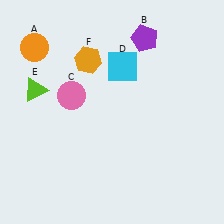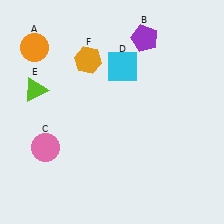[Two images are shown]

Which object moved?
The pink circle (C) moved down.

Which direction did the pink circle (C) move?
The pink circle (C) moved down.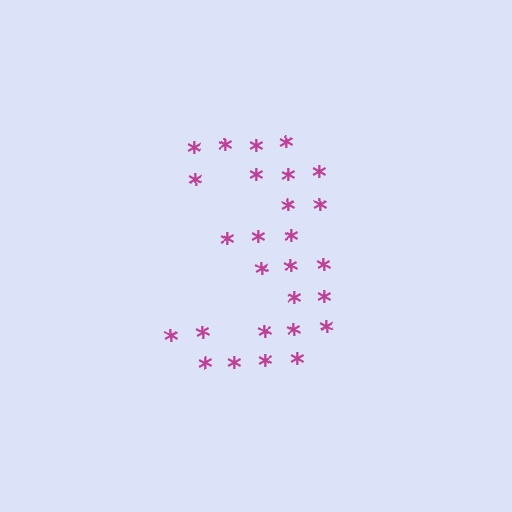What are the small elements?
The small elements are asterisks.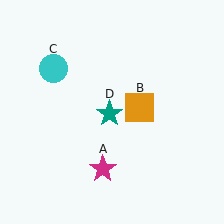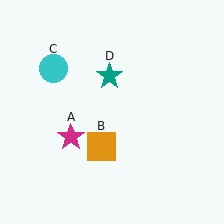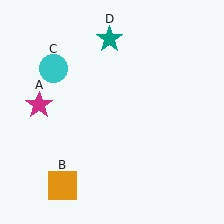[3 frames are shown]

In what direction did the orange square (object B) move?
The orange square (object B) moved down and to the left.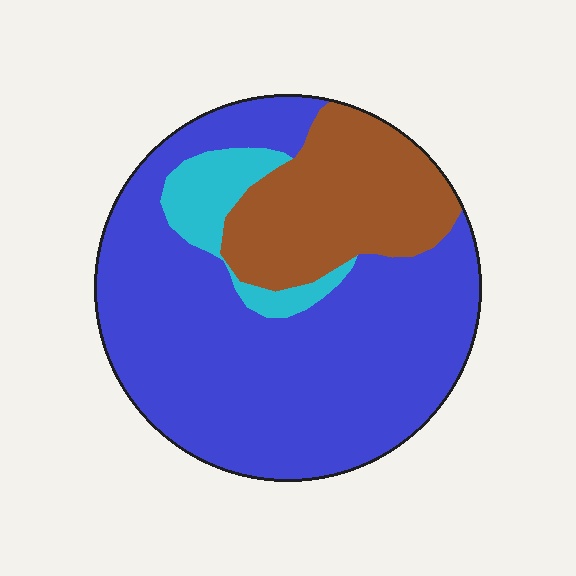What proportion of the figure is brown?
Brown takes up about one quarter (1/4) of the figure.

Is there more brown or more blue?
Blue.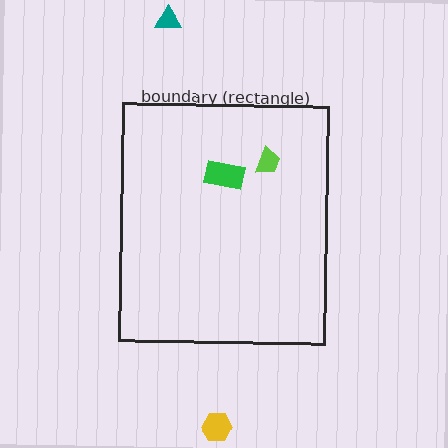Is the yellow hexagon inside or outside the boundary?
Outside.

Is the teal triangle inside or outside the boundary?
Outside.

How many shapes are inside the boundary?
2 inside, 2 outside.